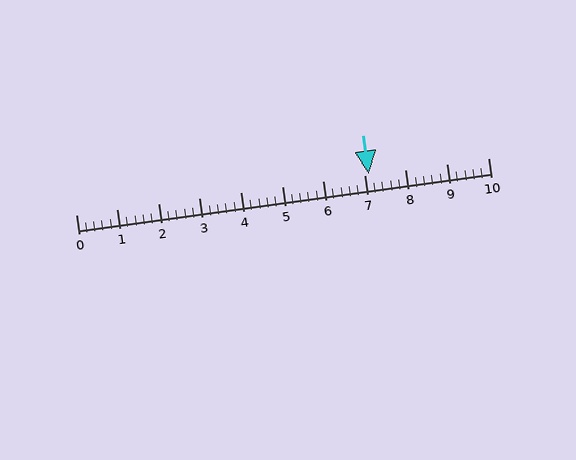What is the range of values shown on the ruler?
The ruler shows values from 0 to 10.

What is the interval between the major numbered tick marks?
The major tick marks are spaced 1 units apart.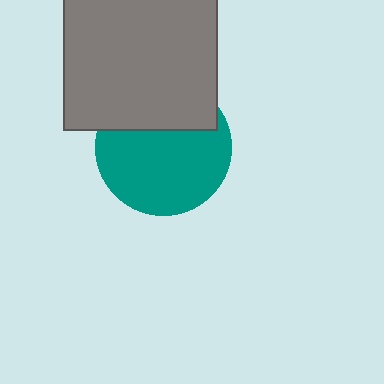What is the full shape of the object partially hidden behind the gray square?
The partially hidden object is a teal circle.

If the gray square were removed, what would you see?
You would see the complete teal circle.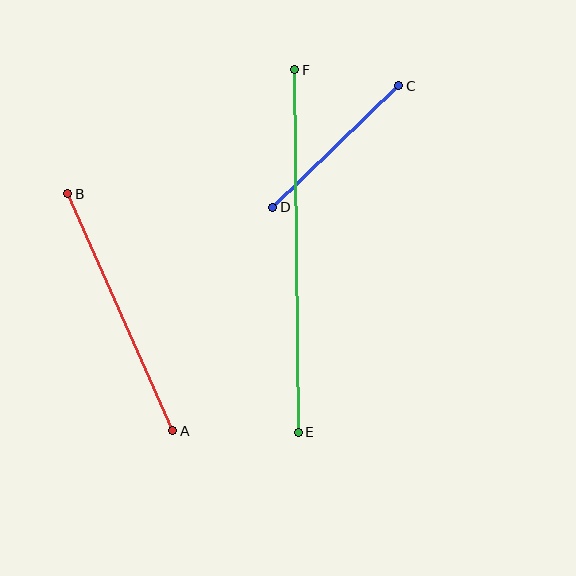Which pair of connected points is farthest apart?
Points E and F are farthest apart.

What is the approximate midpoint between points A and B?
The midpoint is at approximately (120, 312) pixels.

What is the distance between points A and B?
The distance is approximately 260 pixels.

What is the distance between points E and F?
The distance is approximately 362 pixels.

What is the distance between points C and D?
The distance is approximately 175 pixels.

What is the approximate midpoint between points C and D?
The midpoint is at approximately (336, 147) pixels.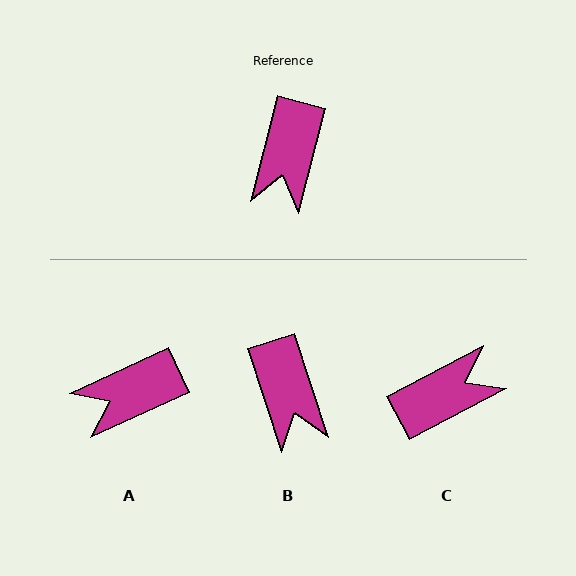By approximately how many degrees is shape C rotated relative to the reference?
Approximately 132 degrees counter-clockwise.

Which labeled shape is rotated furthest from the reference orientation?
C, about 132 degrees away.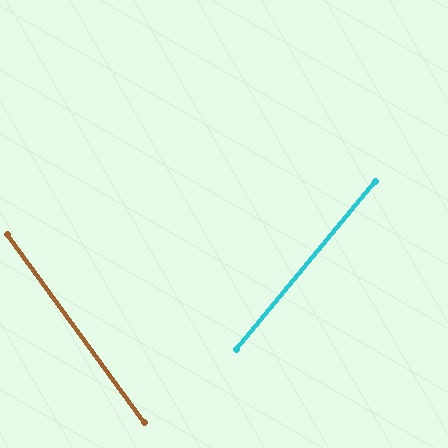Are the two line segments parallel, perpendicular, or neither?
Neither parallel nor perpendicular — they differ by about 76°.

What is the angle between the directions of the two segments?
Approximately 76 degrees.